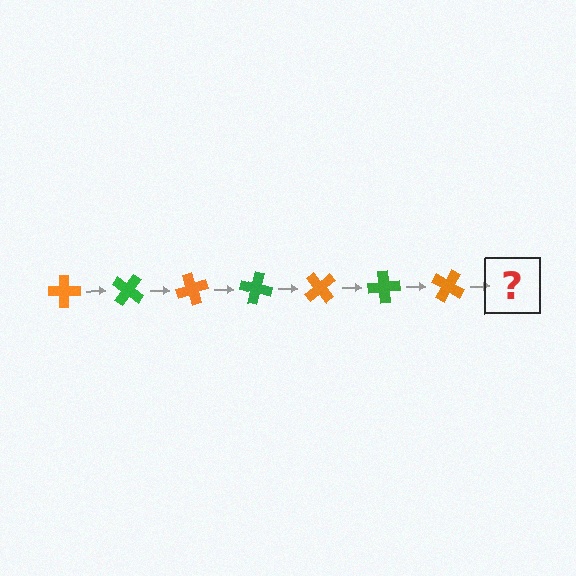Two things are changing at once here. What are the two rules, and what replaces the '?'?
The two rules are that it rotates 35 degrees each step and the color cycles through orange and green. The '?' should be a green cross, rotated 245 degrees from the start.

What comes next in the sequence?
The next element should be a green cross, rotated 245 degrees from the start.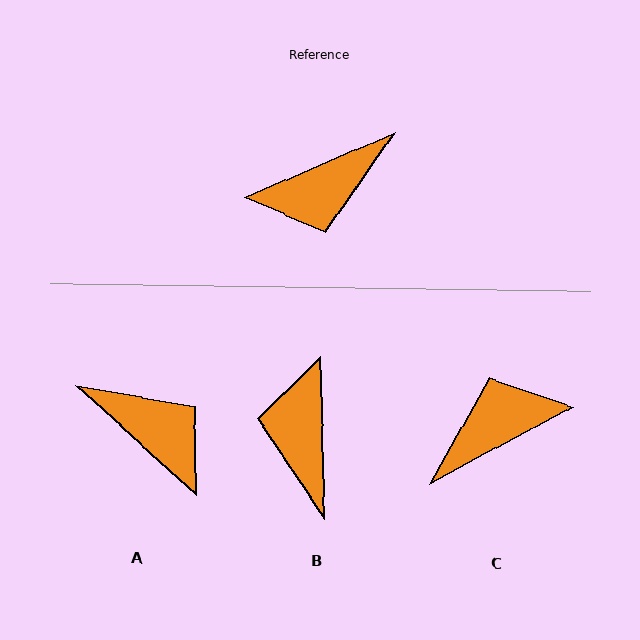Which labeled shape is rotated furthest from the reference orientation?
C, about 175 degrees away.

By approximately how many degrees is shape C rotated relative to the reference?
Approximately 175 degrees clockwise.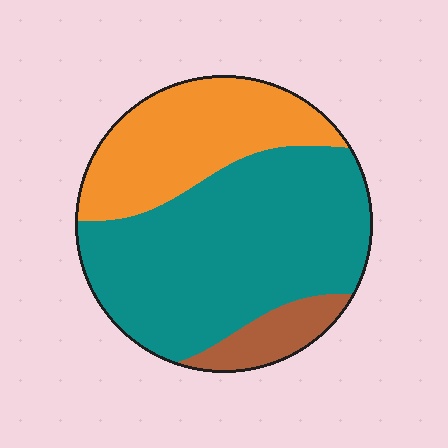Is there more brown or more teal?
Teal.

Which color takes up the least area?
Brown, at roughly 10%.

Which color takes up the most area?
Teal, at roughly 60%.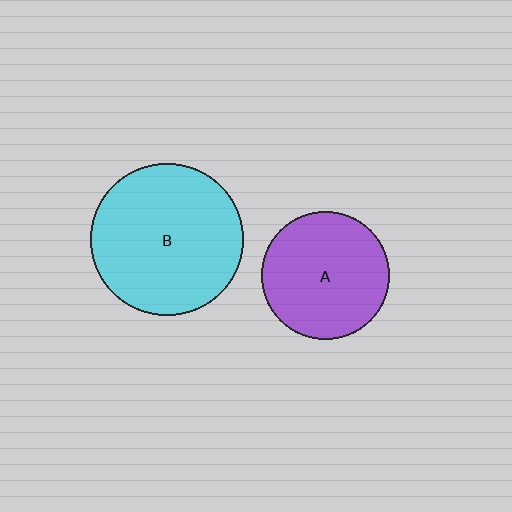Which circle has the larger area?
Circle B (cyan).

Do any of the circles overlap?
No, none of the circles overlap.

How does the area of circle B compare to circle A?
Approximately 1.4 times.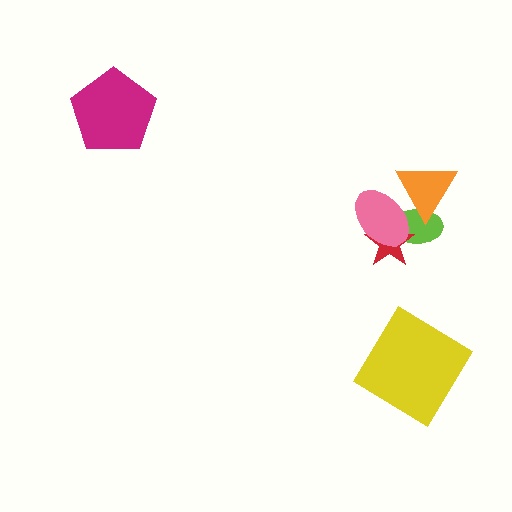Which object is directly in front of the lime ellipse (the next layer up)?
The red star is directly in front of the lime ellipse.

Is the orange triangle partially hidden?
Yes, it is partially covered by another shape.